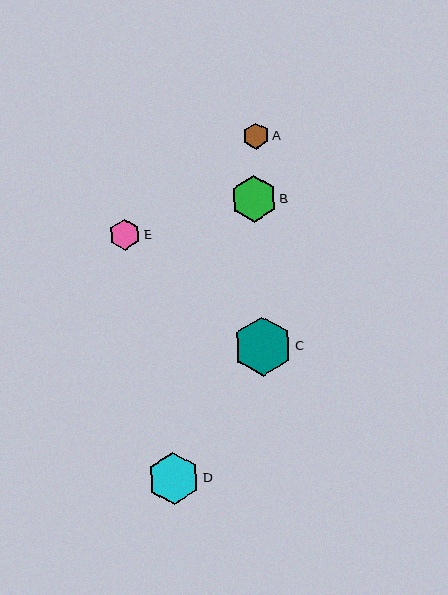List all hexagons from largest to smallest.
From largest to smallest: C, D, B, E, A.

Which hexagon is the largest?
Hexagon C is the largest with a size of approximately 59 pixels.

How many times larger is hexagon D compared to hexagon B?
Hexagon D is approximately 1.1 times the size of hexagon B.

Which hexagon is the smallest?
Hexagon A is the smallest with a size of approximately 26 pixels.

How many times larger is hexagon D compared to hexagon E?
Hexagon D is approximately 1.7 times the size of hexagon E.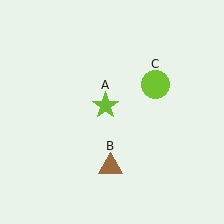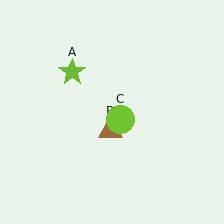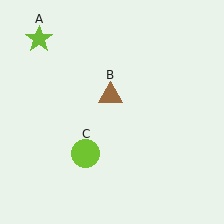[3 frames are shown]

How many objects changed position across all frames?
3 objects changed position: lime star (object A), brown triangle (object B), lime circle (object C).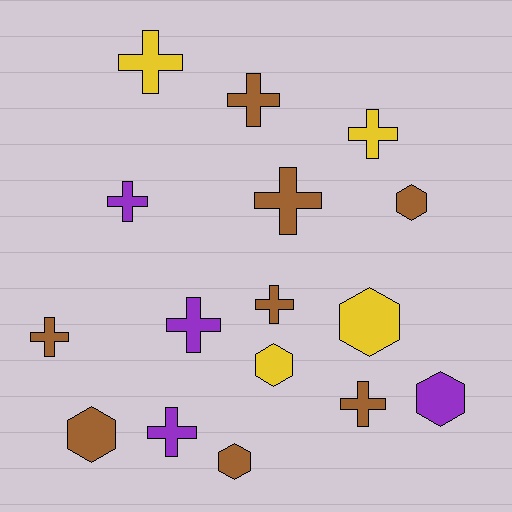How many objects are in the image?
There are 16 objects.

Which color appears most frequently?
Brown, with 8 objects.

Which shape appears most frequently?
Cross, with 10 objects.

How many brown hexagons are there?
There are 3 brown hexagons.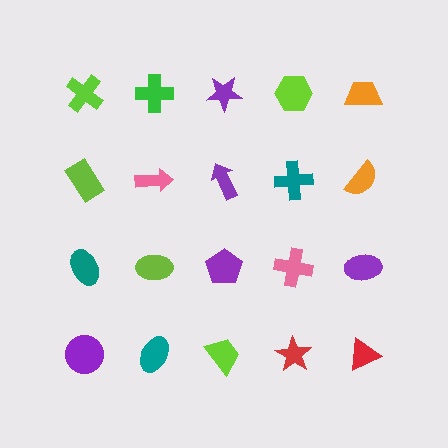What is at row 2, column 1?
A lime rectangle.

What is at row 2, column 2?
A pink arrow.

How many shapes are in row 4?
5 shapes.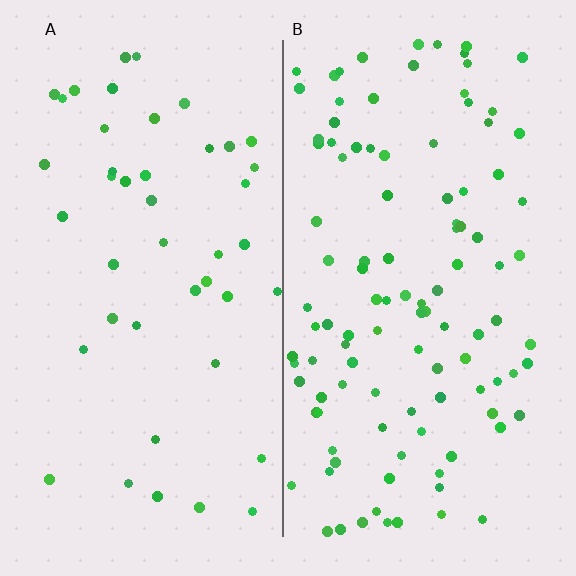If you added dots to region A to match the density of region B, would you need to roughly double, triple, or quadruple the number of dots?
Approximately double.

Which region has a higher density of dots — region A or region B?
B (the right).